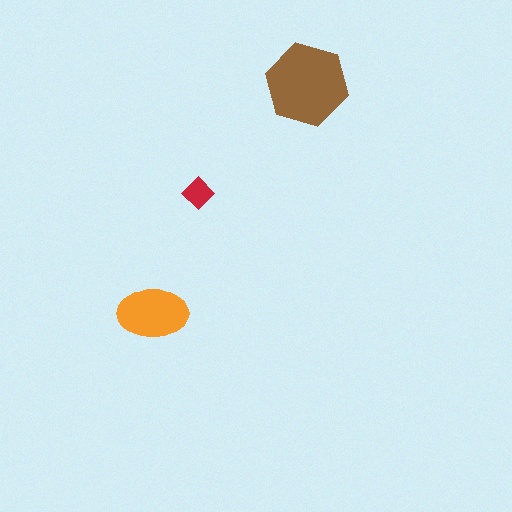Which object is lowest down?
The orange ellipse is bottommost.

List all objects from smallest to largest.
The red diamond, the orange ellipse, the brown hexagon.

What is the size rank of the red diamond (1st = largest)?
3rd.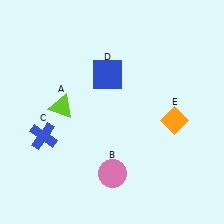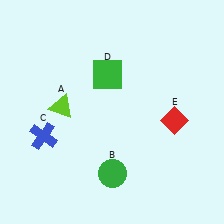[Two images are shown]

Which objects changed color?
B changed from pink to green. D changed from blue to green. E changed from orange to red.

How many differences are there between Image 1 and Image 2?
There are 3 differences between the two images.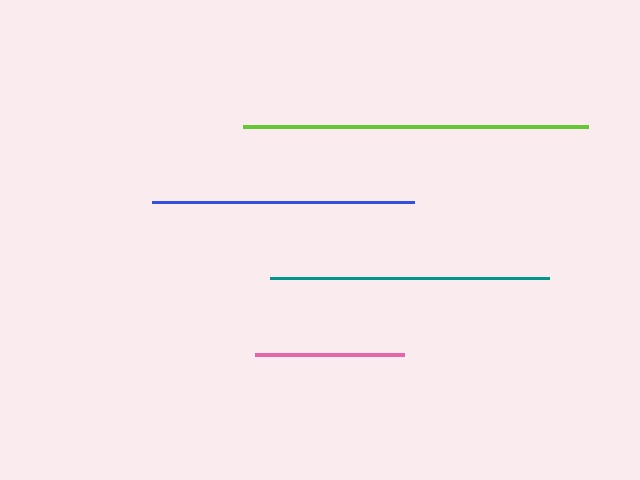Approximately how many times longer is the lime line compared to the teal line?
The lime line is approximately 1.2 times the length of the teal line.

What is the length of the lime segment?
The lime segment is approximately 346 pixels long.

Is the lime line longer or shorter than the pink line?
The lime line is longer than the pink line.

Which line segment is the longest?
The lime line is the longest at approximately 346 pixels.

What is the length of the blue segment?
The blue segment is approximately 262 pixels long.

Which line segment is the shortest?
The pink line is the shortest at approximately 149 pixels.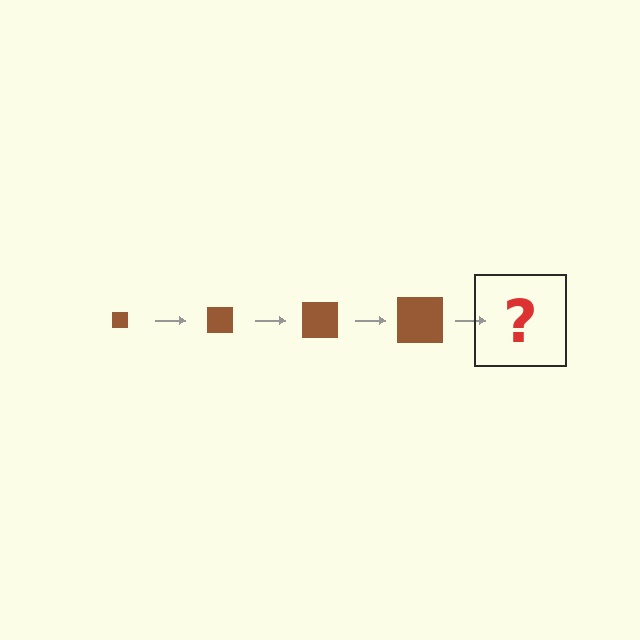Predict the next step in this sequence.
The next step is a brown square, larger than the previous one.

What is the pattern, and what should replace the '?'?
The pattern is that the square gets progressively larger each step. The '?' should be a brown square, larger than the previous one.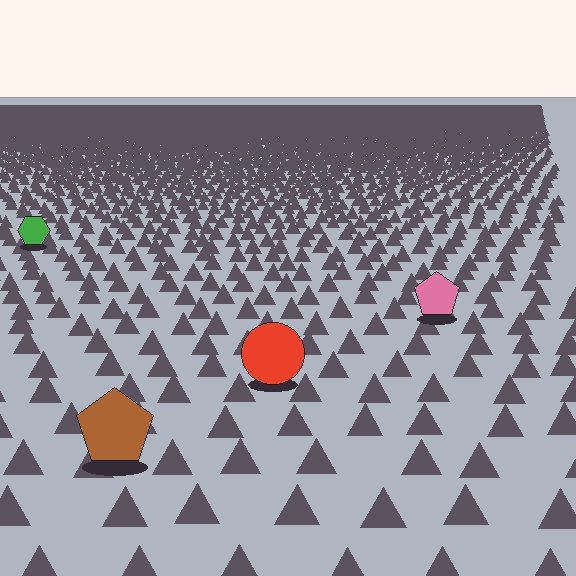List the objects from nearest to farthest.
From nearest to farthest: the brown pentagon, the red circle, the pink pentagon, the green hexagon.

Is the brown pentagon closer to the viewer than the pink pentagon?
Yes. The brown pentagon is closer — you can tell from the texture gradient: the ground texture is coarser near it.